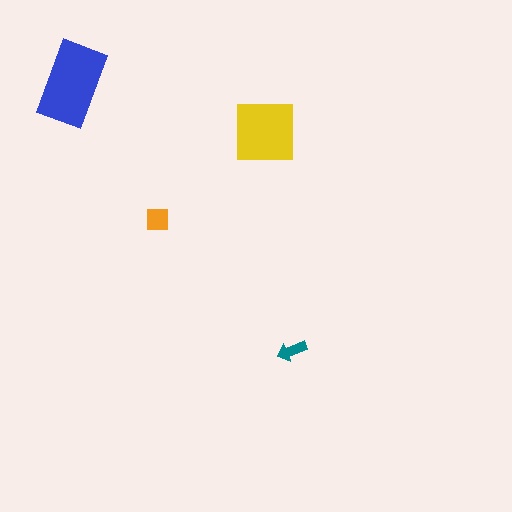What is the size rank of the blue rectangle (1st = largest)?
1st.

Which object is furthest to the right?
The teal arrow is rightmost.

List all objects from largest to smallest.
The blue rectangle, the yellow square, the orange square, the teal arrow.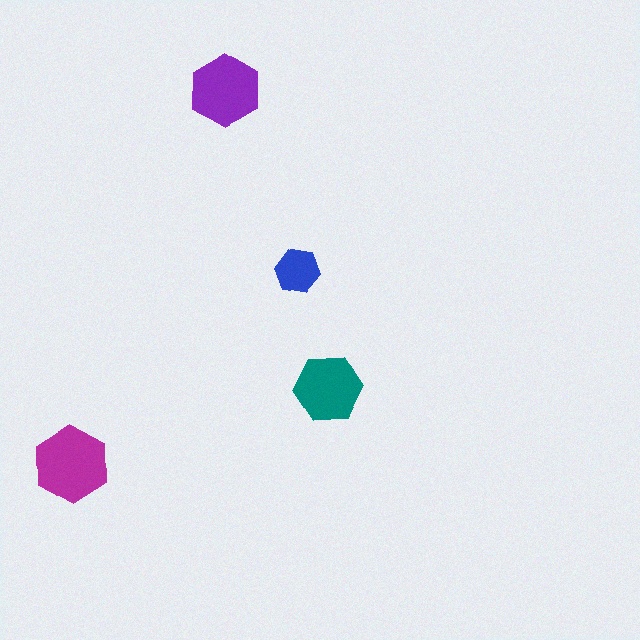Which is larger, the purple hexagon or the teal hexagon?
The purple one.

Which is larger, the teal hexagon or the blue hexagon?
The teal one.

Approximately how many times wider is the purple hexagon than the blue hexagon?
About 1.5 times wider.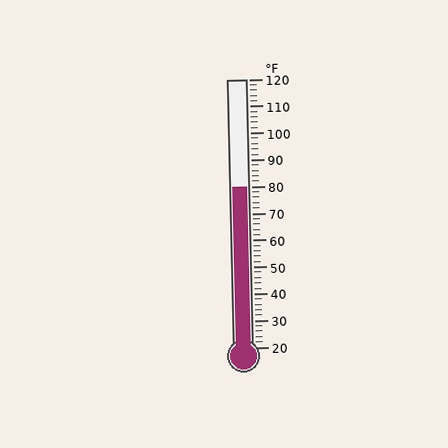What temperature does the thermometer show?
The thermometer shows approximately 80°F.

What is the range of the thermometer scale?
The thermometer scale ranges from 20°F to 120°F.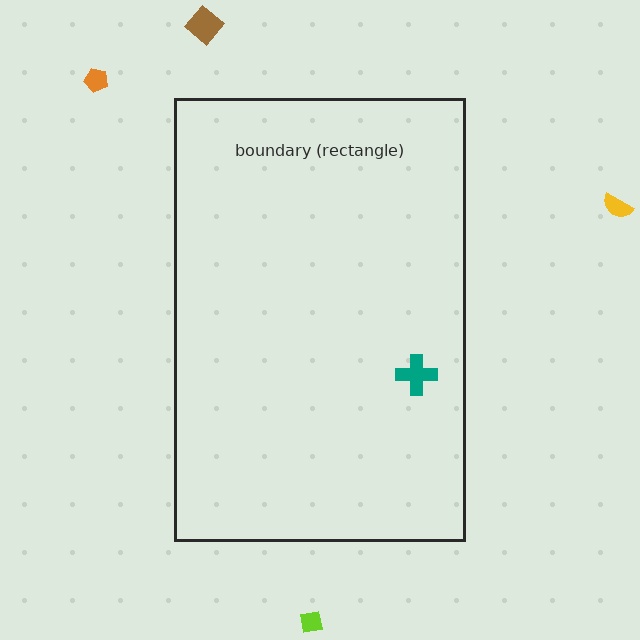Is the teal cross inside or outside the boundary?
Inside.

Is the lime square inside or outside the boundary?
Outside.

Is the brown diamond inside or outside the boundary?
Outside.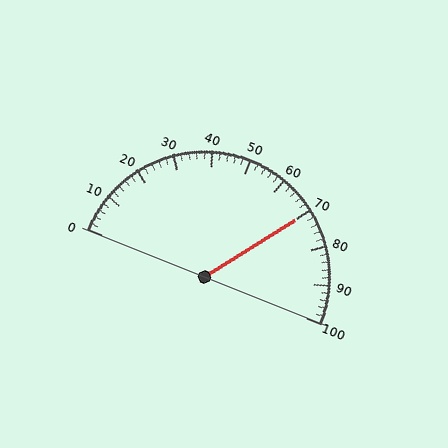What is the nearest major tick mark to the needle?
The nearest major tick mark is 70.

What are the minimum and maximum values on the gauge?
The gauge ranges from 0 to 100.